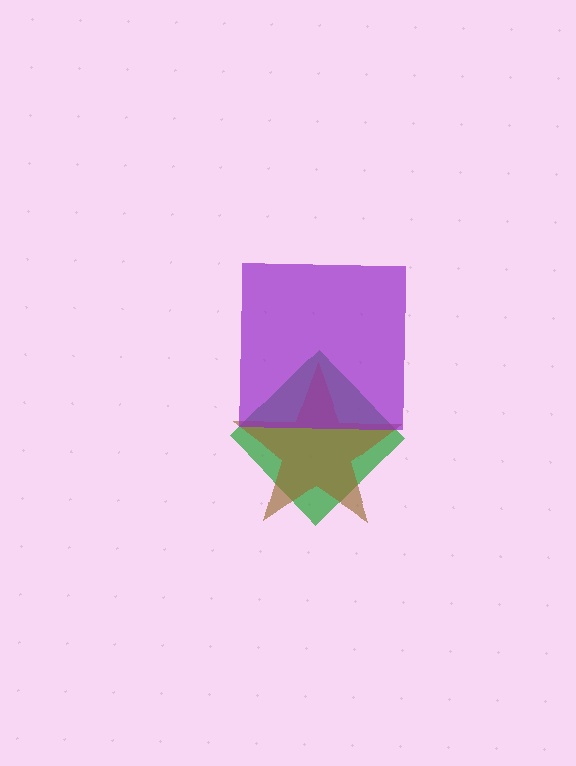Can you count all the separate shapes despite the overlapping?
Yes, there are 3 separate shapes.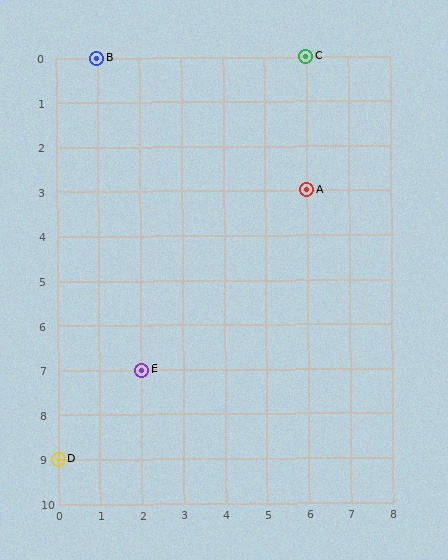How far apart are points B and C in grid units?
Points B and C are 5 columns apart.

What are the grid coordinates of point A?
Point A is at grid coordinates (6, 3).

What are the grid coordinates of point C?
Point C is at grid coordinates (6, 0).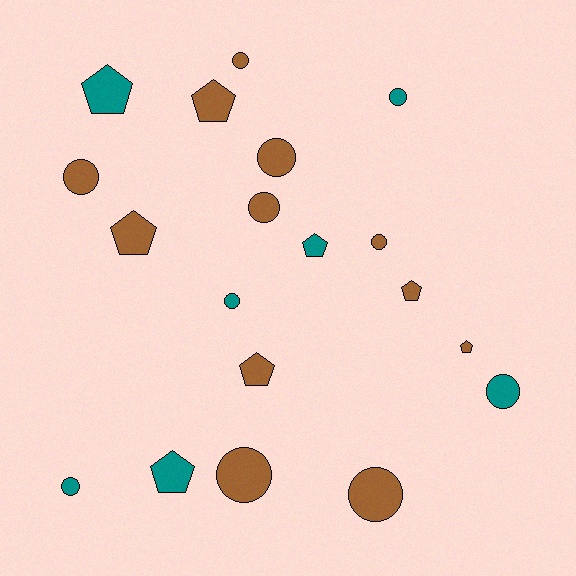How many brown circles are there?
There are 7 brown circles.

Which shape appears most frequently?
Circle, with 11 objects.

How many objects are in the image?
There are 19 objects.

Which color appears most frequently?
Brown, with 12 objects.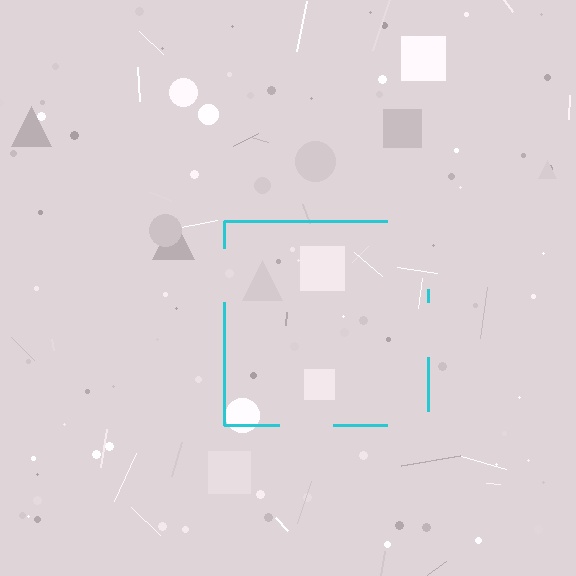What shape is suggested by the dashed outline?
The dashed outline suggests a square.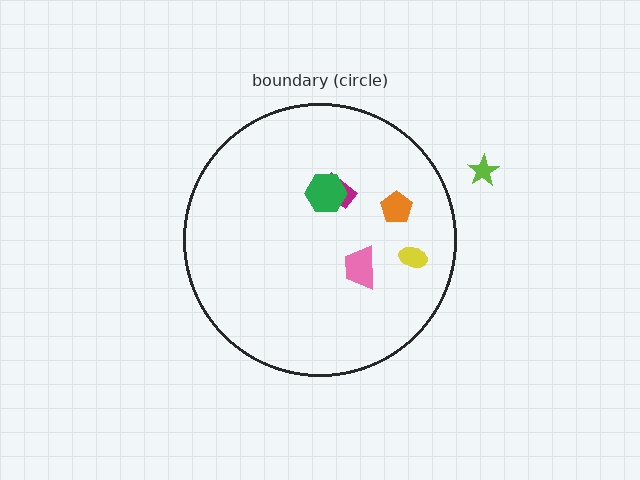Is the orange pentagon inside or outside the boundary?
Inside.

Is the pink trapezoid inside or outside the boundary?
Inside.